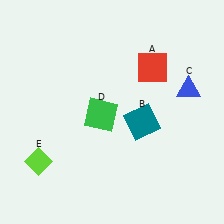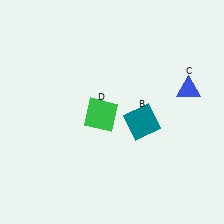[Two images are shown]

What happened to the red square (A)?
The red square (A) was removed in Image 2. It was in the top-right area of Image 1.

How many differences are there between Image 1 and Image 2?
There are 2 differences between the two images.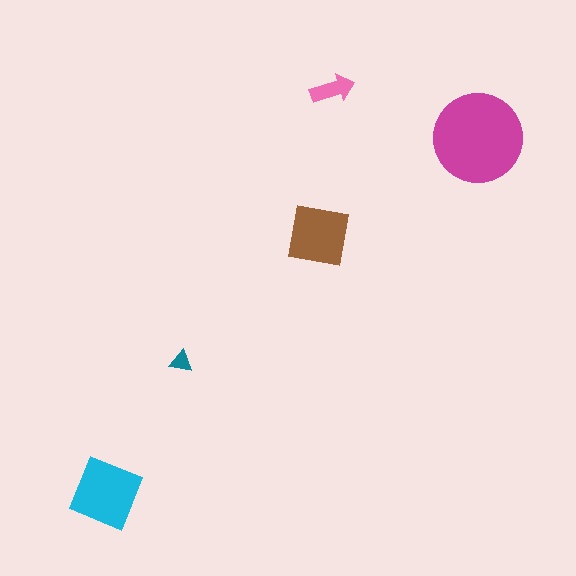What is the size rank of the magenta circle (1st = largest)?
1st.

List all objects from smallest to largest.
The teal triangle, the pink arrow, the brown square, the cyan diamond, the magenta circle.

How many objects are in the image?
There are 5 objects in the image.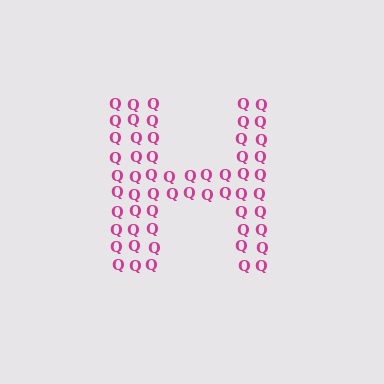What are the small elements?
The small elements are letter Q's.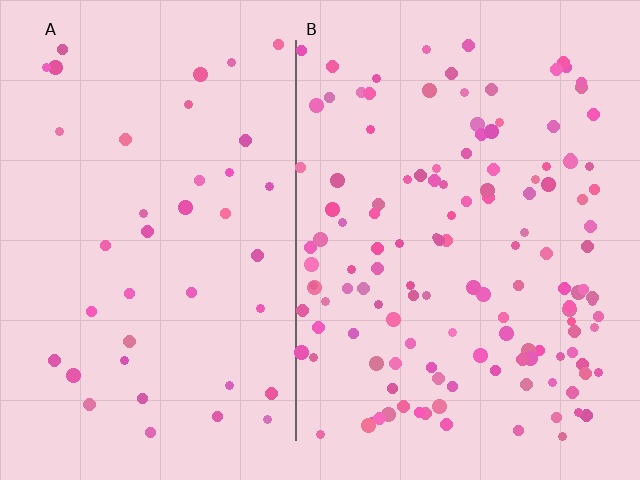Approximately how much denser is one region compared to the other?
Approximately 3.2× — region B over region A.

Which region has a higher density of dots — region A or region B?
B (the right).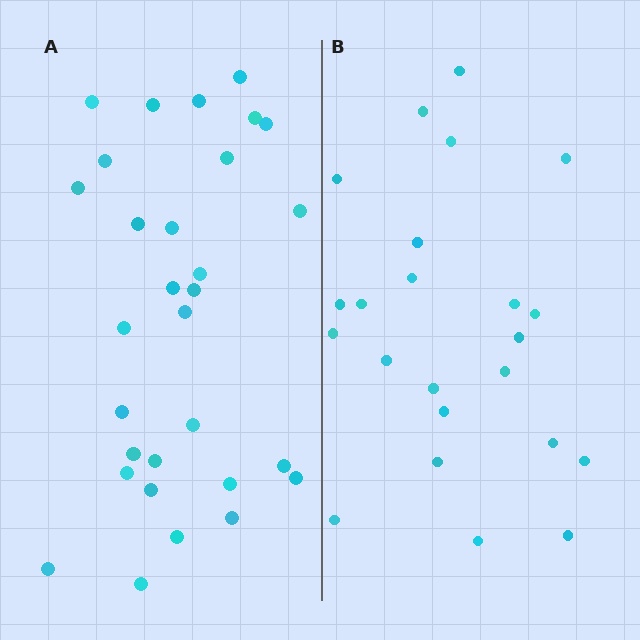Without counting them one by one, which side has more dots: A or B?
Region A (the left region) has more dots.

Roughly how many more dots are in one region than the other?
Region A has roughly 8 or so more dots than region B.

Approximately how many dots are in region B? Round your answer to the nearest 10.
About 20 dots. (The exact count is 23, which rounds to 20.)